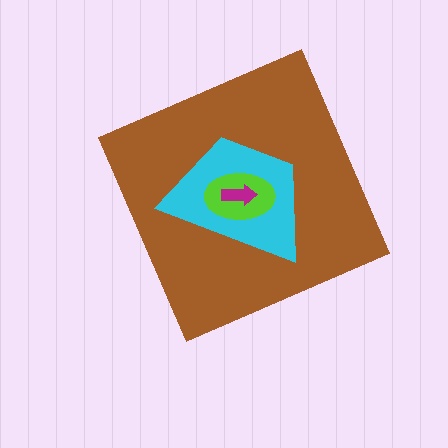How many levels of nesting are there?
4.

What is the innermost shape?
The magenta arrow.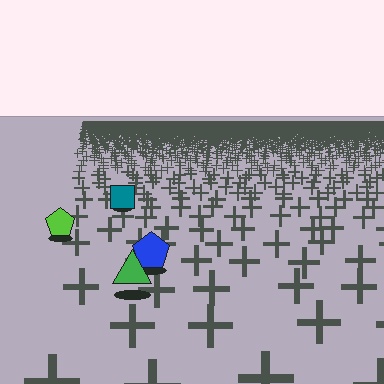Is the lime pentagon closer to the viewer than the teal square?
Yes. The lime pentagon is closer — you can tell from the texture gradient: the ground texture is coarser near it.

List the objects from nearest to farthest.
From nearest to farthest: the green triangle, the blue pentagon, the lime pentagon, the teal square.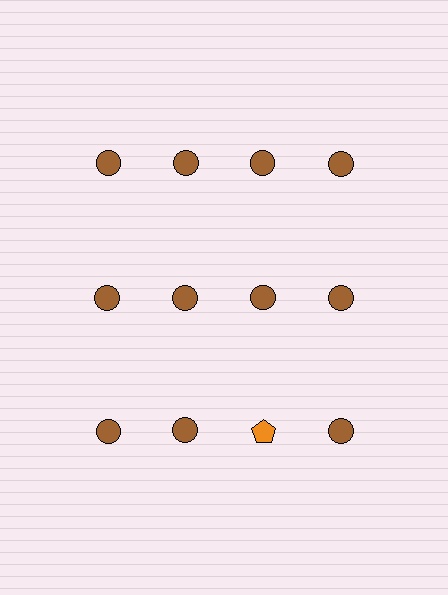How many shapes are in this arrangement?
There are 12 shapes arranged in a grid pattern.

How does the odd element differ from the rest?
It differs in both color (orange instead of brown) and shape (pentagon instead of circle).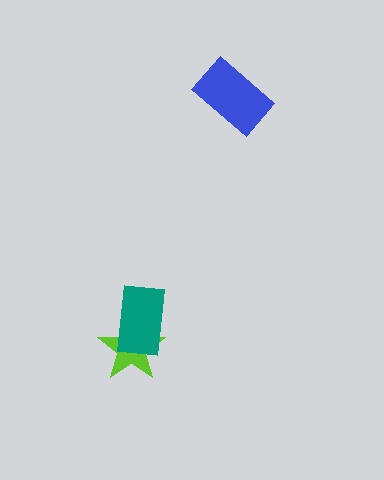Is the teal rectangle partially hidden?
No, no other shape covers it.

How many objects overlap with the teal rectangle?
1 object overlaps with the teal rectangle.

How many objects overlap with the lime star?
1 object overlaps with the lime star.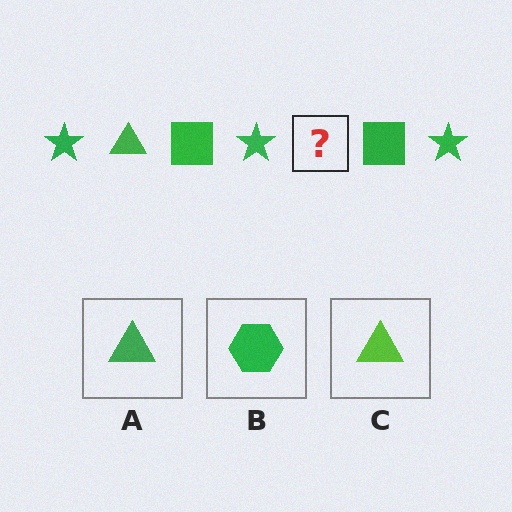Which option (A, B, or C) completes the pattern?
A.